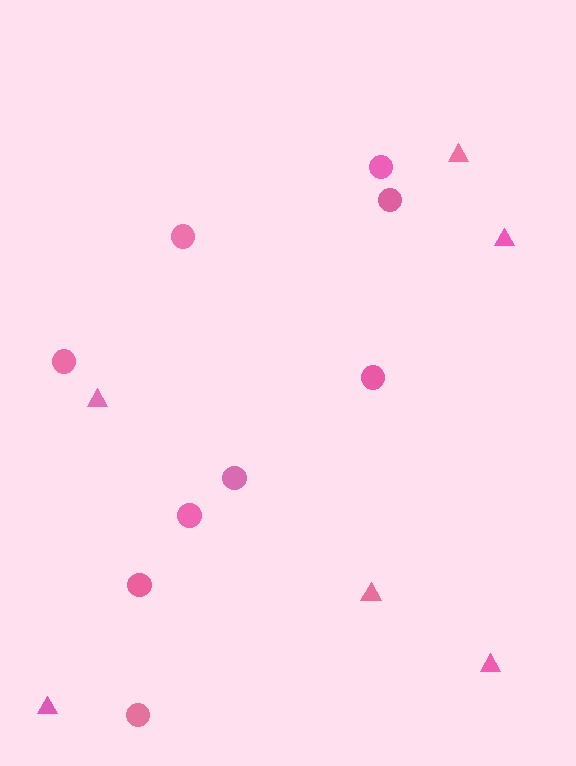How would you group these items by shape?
There are 2 groups: one group of triangles (6) and one group of circles (9).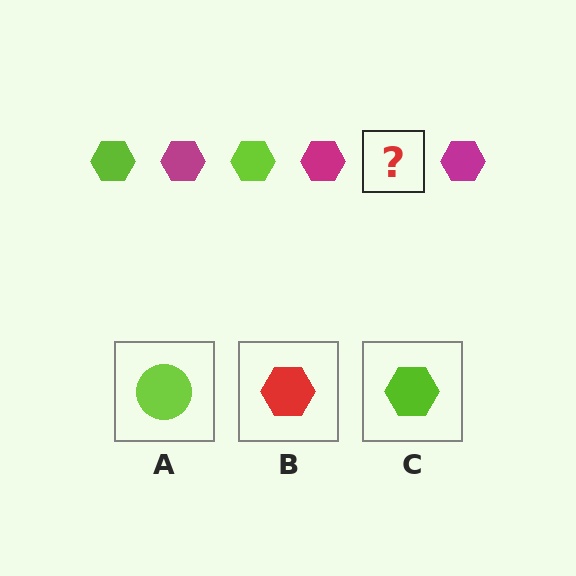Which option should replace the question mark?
Option C.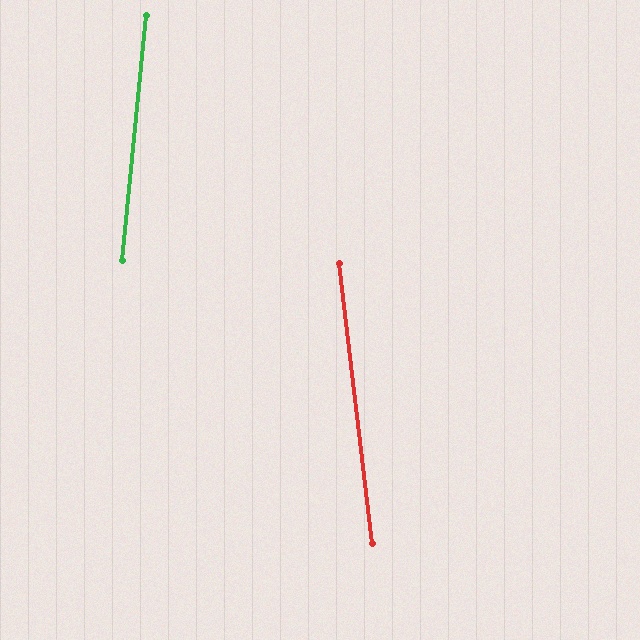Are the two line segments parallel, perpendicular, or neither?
Neither parallel nor perpendicular — they differ by about 12°.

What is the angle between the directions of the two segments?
Approximately 12 degrees.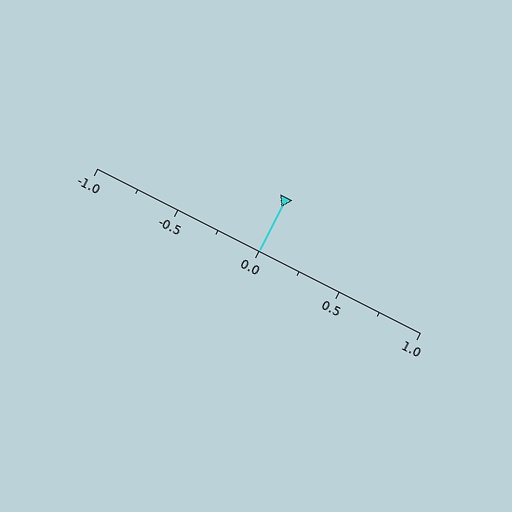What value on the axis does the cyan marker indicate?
The marker indicates approximately 0.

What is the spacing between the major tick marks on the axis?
The major ticks are spaced 0.5 apart.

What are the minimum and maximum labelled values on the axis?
The axis runs from -1.0 to 1.0.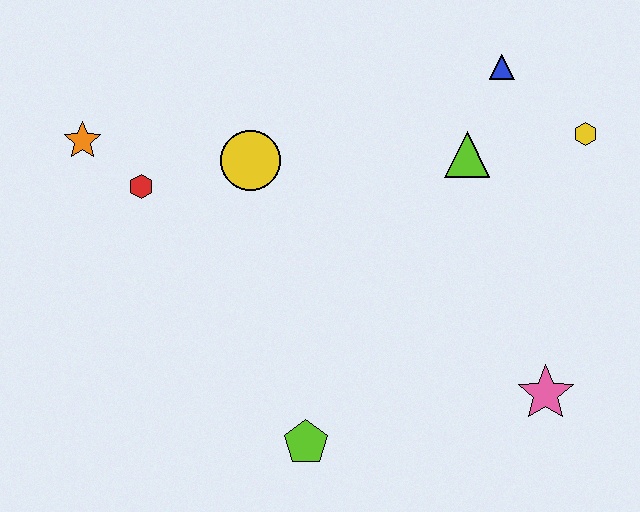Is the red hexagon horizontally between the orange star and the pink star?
Yes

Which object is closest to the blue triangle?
The lime triangle is closest to the blue triangle.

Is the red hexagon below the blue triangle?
Yes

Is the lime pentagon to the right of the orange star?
Yes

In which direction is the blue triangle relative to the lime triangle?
The blue triangle is above the lime triangle.